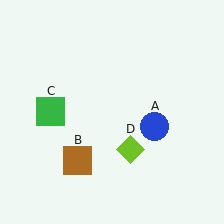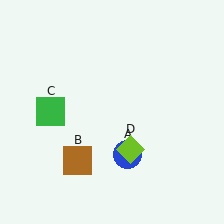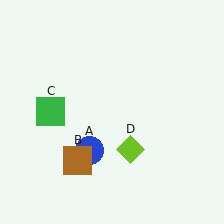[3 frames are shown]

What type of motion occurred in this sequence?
The blue circle (object A) rotated clockwise around the center of the scene.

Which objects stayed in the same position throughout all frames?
Brown square (object B) and green square (object C) and lime diamond (object D) remained stationary.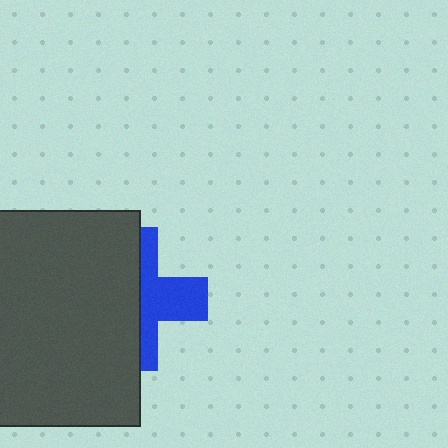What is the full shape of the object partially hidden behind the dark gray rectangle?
The partially hidden object is a blue cross.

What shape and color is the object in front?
The object in front is a dark gray rectangle.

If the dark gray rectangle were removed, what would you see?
You would see the complete blue cross.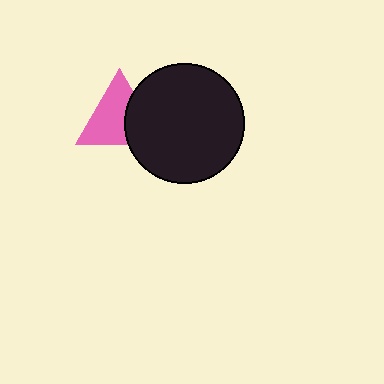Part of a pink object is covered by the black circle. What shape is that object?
It is a triangle.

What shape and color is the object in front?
The object in front is a black circle.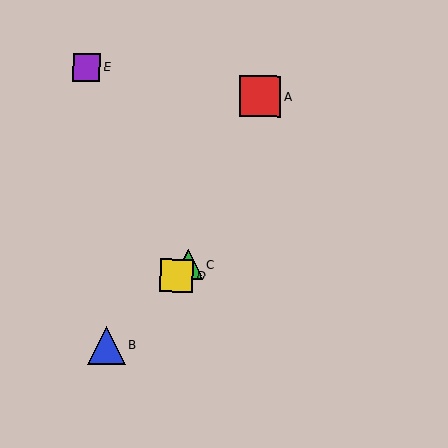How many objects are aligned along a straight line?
3 objects (B, C, D) are aligned along a straight line.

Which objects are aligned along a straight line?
Objects B, C, D are aligned along a straight line.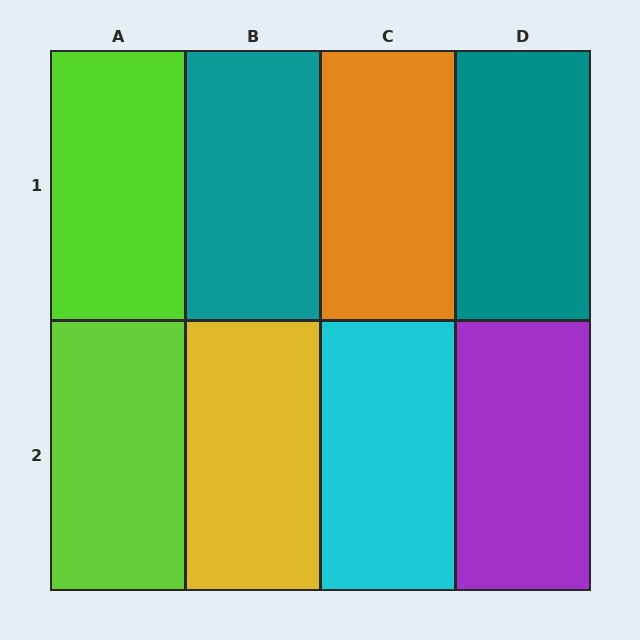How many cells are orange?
1 cell is orange.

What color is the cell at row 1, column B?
Teal.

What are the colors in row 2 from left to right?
Lime, yellow, cyan, purple.